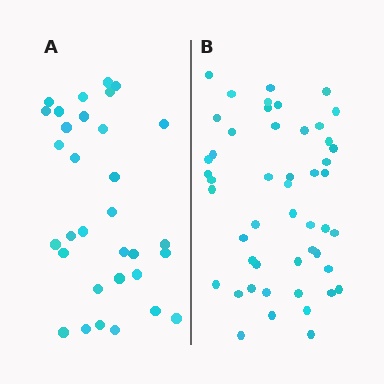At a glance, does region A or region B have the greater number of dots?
Region B (the right region) has more dots.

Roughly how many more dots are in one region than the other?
Region B has approximately 15 more dots than region A.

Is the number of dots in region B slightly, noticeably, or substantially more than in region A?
Region B has substantially more. The ratio is roughly 1.5 to 1.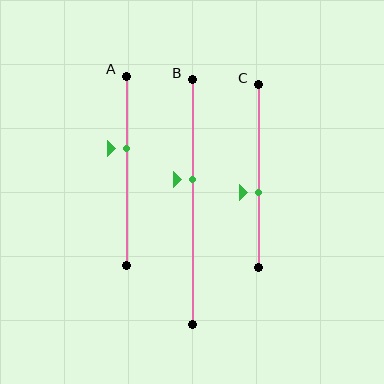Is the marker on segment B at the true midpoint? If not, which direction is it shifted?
No, the marker on segment B is shifted upward by about 9% of the segment length.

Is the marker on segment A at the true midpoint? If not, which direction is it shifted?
No, the marker on segment A is shifted upward by about 12% of the segment length.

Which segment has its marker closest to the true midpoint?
Segment C has its marker closest to the true midpoint.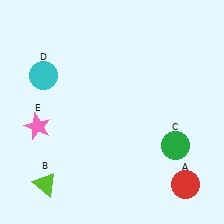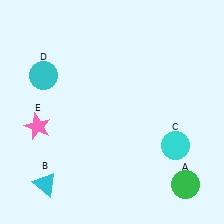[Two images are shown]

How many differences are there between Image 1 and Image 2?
There are 3 differences between the two images.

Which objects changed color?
A changed from red to green. B changed from lime to cyan. C changed from green to cyan.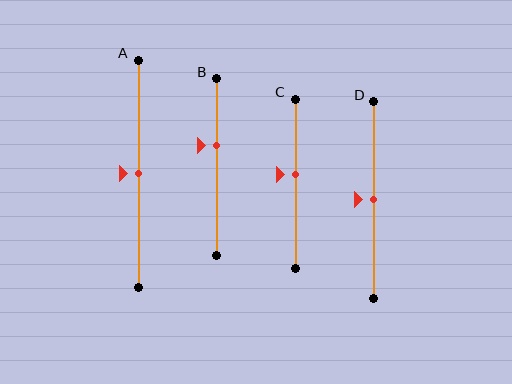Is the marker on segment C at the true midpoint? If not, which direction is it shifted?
No, the marker on segment C is shifted upward by about 5% of the segment length.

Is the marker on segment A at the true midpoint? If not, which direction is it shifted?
Yes, the marker on segment A is at the true midpoint.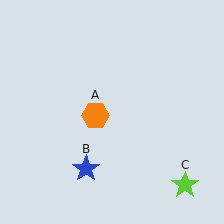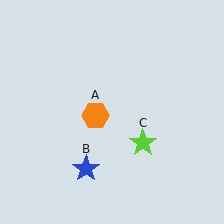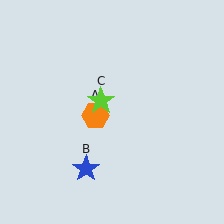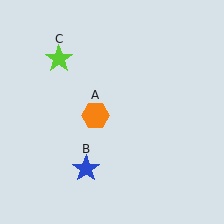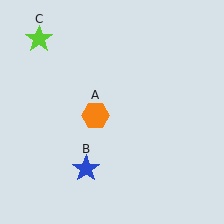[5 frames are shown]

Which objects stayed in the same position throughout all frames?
Orange hexagon (object A) and blue star (object B) remained stationary.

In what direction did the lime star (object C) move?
The lime star (object C) moved up and to the left.